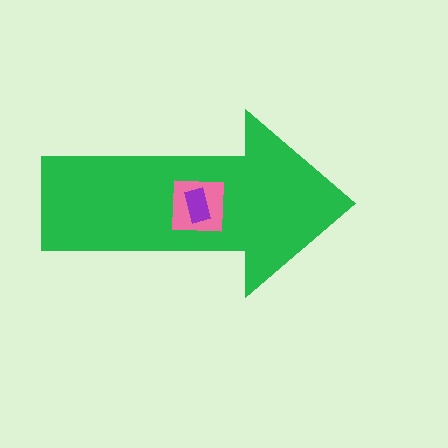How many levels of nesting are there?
3.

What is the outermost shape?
The green arrow.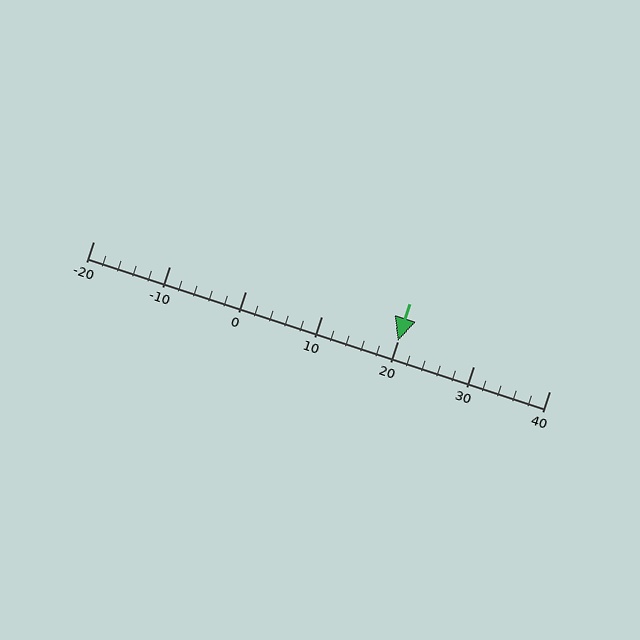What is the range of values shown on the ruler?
The ruler shows values from -20 to 40.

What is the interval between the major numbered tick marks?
The major tick marks are spaced 10 units apart.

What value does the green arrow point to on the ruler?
The green arrow points to approximately 20.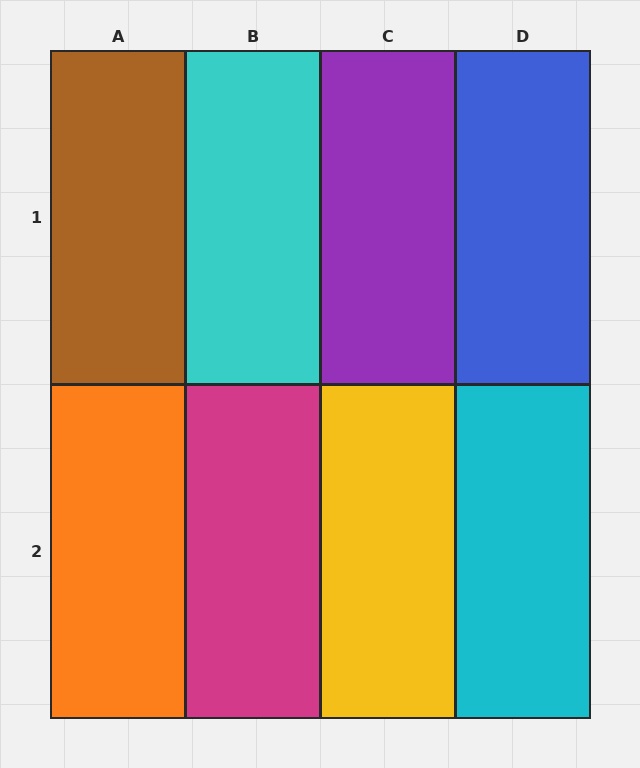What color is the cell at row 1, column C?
Purple.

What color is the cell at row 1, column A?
Brown.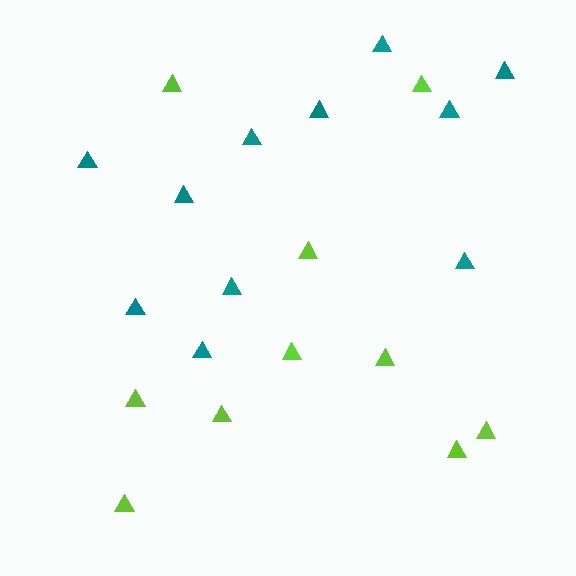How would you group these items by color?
There are 2 groups: one group of lime triangles (10) and one group of teal triangles (11).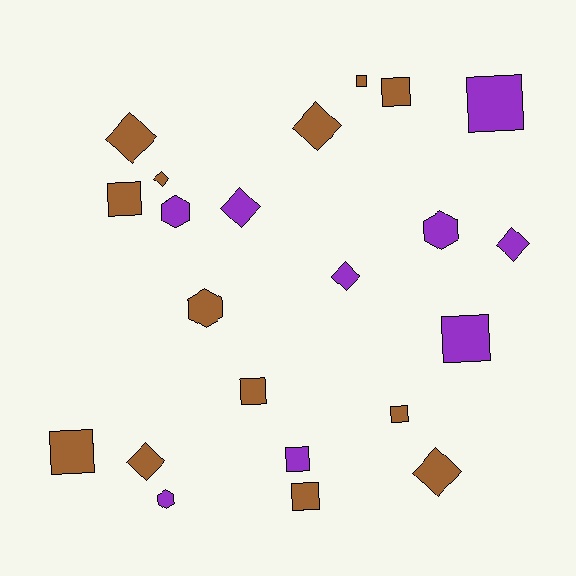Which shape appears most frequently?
Square, with 10 objects.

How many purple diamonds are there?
There are 3 purple diamonds.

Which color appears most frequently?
Brown, with 13 objects.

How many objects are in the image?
There are 22 objects.